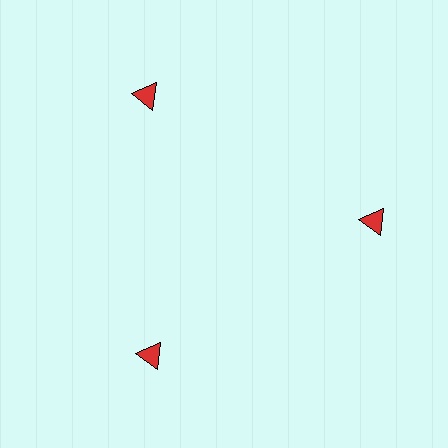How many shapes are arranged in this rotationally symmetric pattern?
There are 3 shapes, arranged in 3 groups of 1.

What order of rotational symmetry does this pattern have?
This pattern has 3-fold rotational symmetry.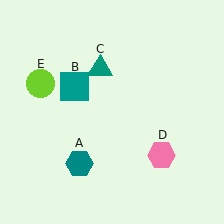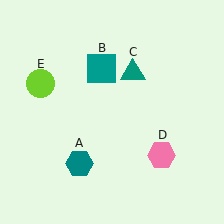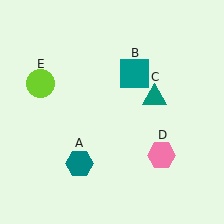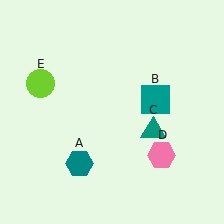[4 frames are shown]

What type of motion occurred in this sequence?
The teal square (object B), teal triangle (object C) rotated clockwise around the center of the scene.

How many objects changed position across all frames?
2 objects changed position: teal square (object B), teal triangle (object C).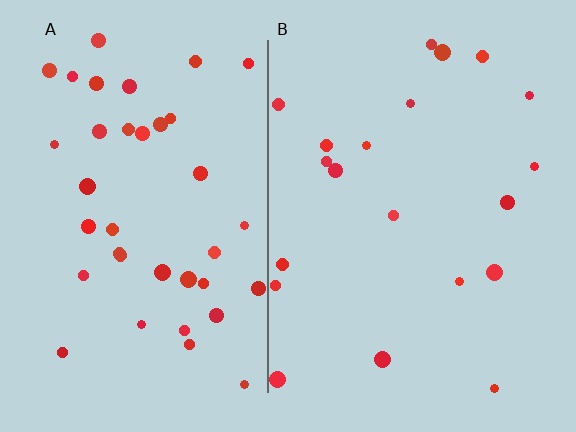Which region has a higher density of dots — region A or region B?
A (the left).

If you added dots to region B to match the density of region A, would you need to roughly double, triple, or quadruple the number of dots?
Approximately double.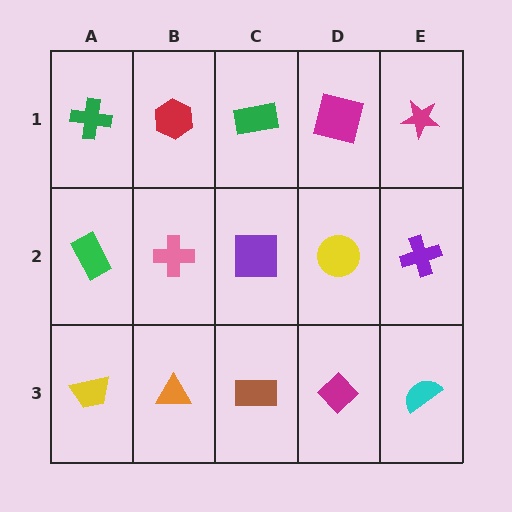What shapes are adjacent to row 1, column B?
A pink cross (row 2, column B), a green cross (row 1, column A), a green rectangle (row 1, column C).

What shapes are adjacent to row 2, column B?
A red hexagon (row 1, column B), an orange triangle (row 3, column B), a green rectangle (row 2, column A), a purple square (row 2, column C).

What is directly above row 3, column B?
A pink cross.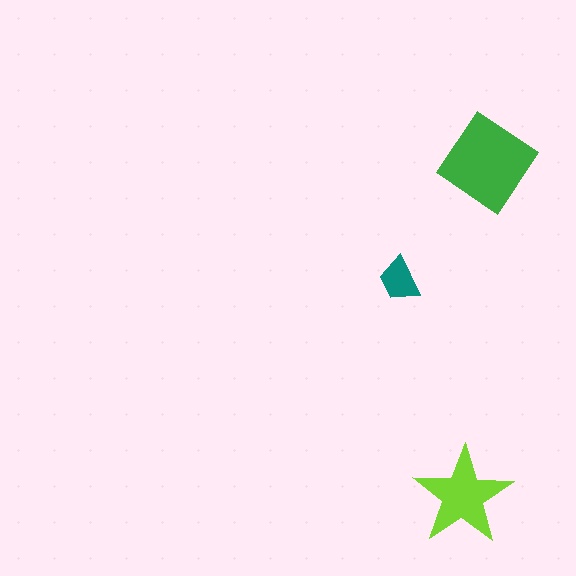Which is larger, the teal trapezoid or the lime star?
The lime star.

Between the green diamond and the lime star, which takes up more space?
The green diamond.